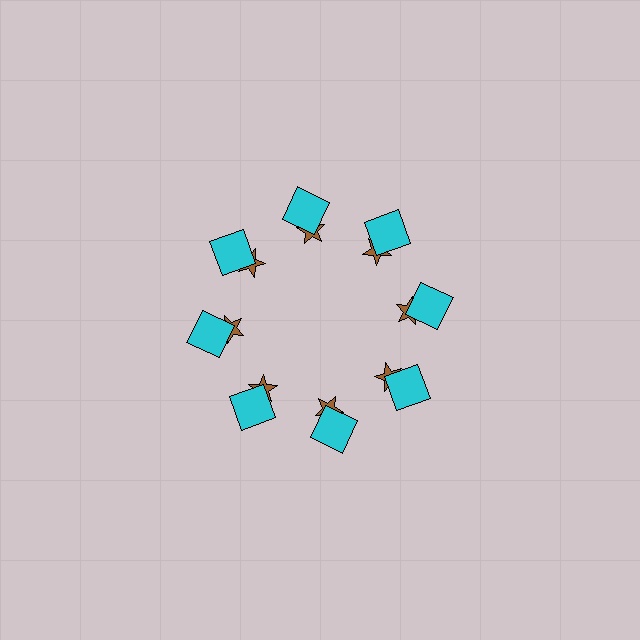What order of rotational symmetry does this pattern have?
This pattern has 8-fold rotational symmetry.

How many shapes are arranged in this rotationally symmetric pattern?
There are 16 shapes, arranged in 8 groups of 2.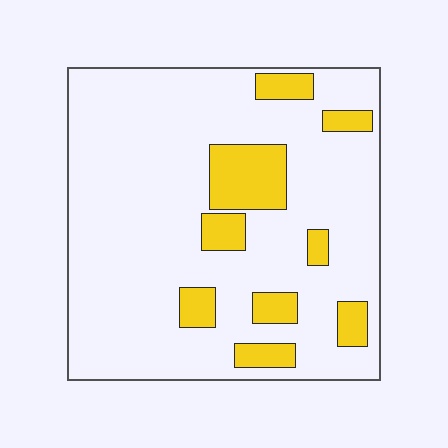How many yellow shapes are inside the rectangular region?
9.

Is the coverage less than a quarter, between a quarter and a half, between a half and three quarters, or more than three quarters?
Less than a quarter.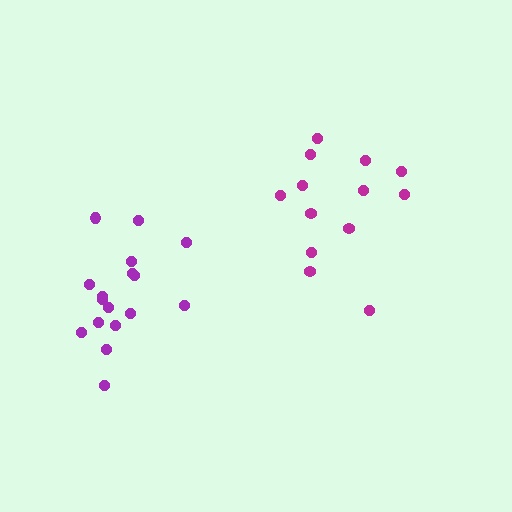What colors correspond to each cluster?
The clusters are colored: magenta, purple.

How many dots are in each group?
Group 1: 13 dots, Group 2: 17 dots (30 total).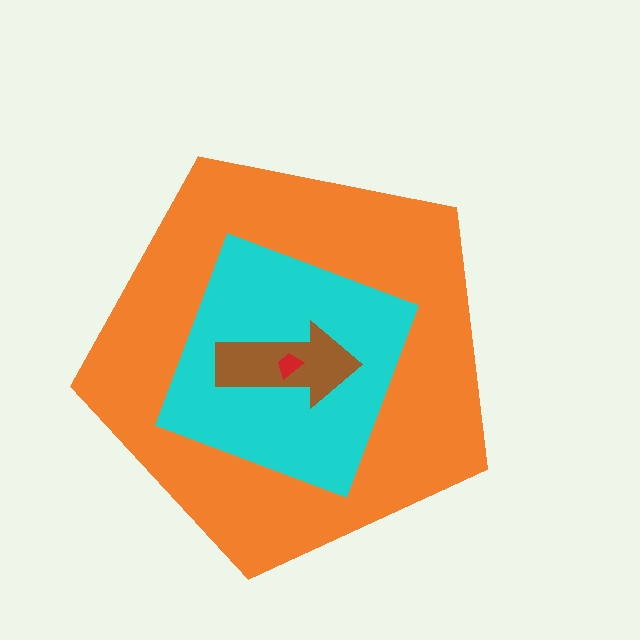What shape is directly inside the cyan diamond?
The brown arrow.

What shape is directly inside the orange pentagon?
The cyan diamond.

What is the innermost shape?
The red trapezoid.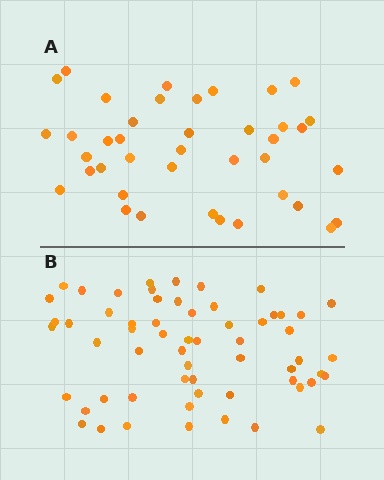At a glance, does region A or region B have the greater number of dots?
Region B (the bottom region) has more dots.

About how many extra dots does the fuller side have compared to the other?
Region B has approximately 20 more dots than region A.